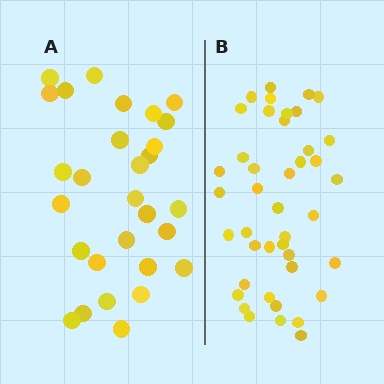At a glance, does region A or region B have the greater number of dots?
Region B (the right region) has more dots.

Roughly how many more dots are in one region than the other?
Region B has approximately 15 more dots than region A.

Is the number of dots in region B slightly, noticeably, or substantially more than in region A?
Region B has noticeably more, but not dramatically so. The ratio is roughly 1.4 to 1.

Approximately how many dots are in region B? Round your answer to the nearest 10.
About 40 dots. (The exact count is 42, which rounds to 40.)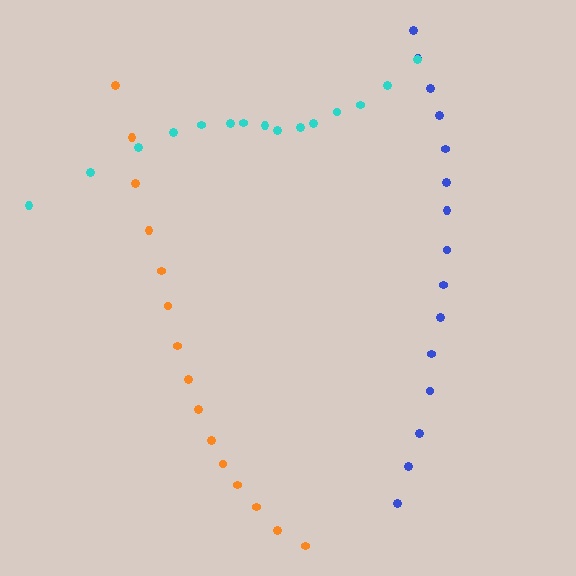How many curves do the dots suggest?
There are 3 distinct paths.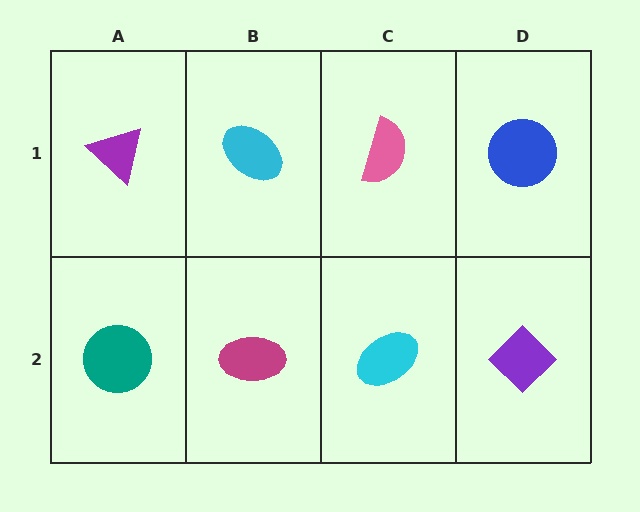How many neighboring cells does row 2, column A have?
2.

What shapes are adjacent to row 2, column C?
A pink semicircle (row 1, column C), a magenta ellipse (row 2, column B), a purple diamond (row 2, column D).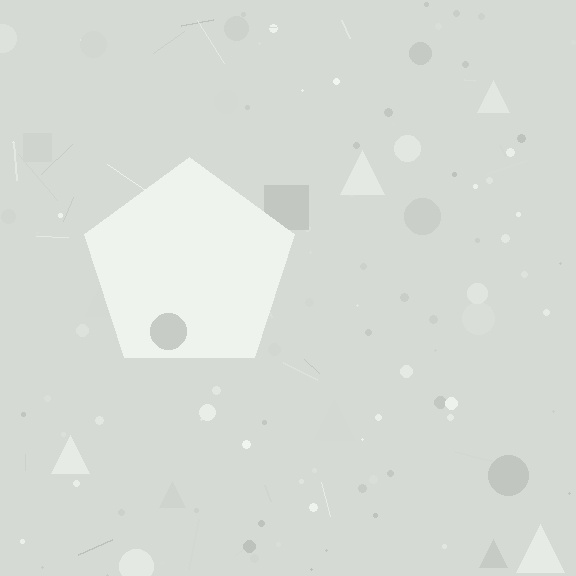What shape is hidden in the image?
A pentagon is hidden in the image.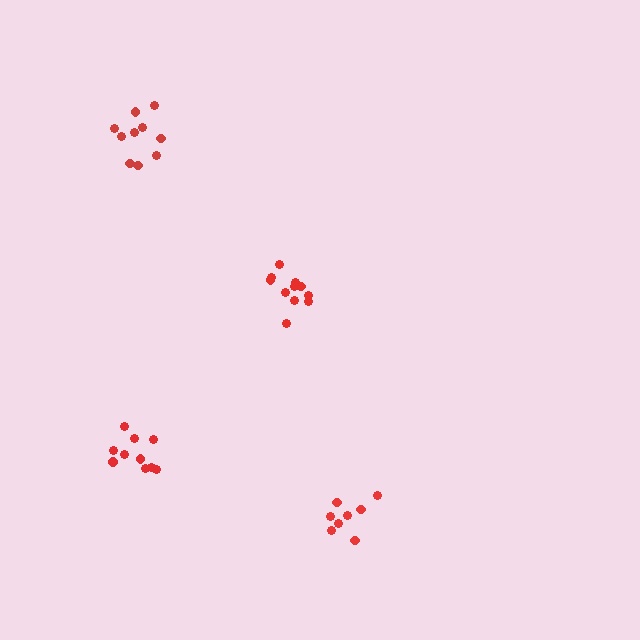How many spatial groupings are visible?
There are 4 spatial groupings.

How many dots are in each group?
Group 1: 11 dots, Group 2: 8 dots, Group 3: 10 dots, Group 4: 10 dots (39 total).